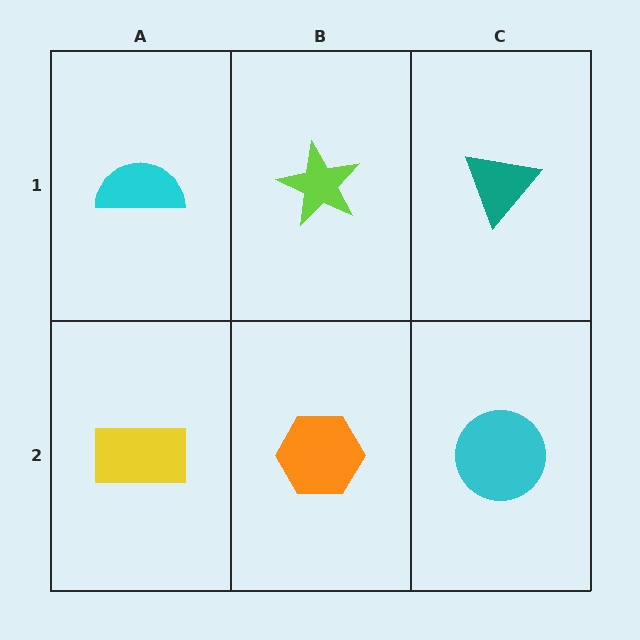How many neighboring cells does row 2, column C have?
2.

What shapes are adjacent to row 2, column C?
A teal triangle (row 1, column C), an orange hexagon (row 2, column B).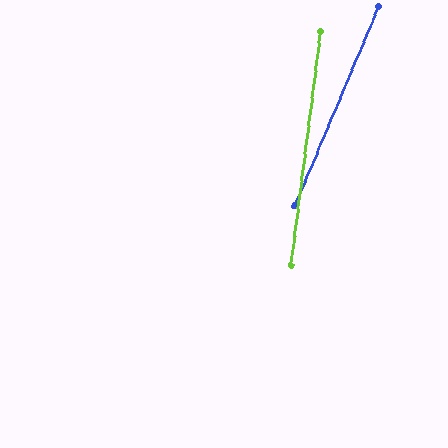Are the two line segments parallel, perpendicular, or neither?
Neither parallel nor perpendicular — they differ by about 16°.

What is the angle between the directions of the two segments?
Approximately 16 degrees.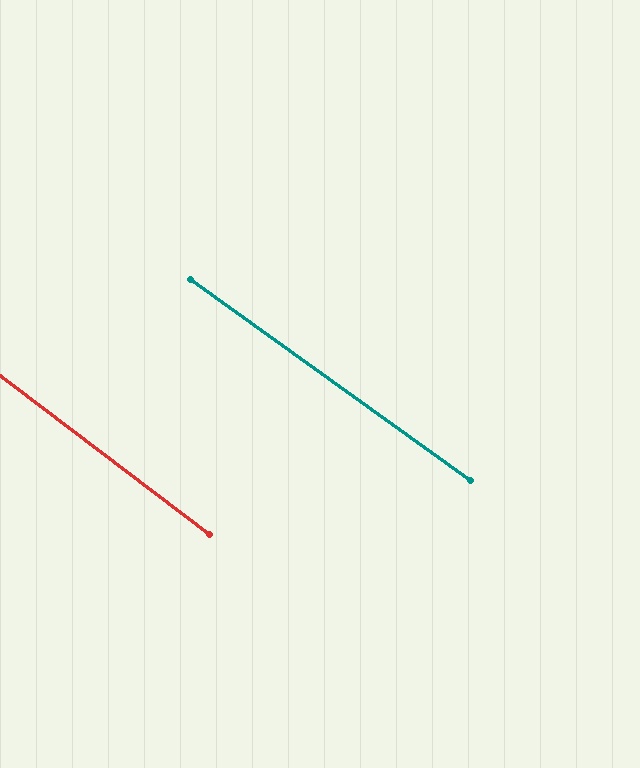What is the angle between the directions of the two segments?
Approximately 1 degree.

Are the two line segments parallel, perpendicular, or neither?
Parallel — their directions differ by only 1.5°.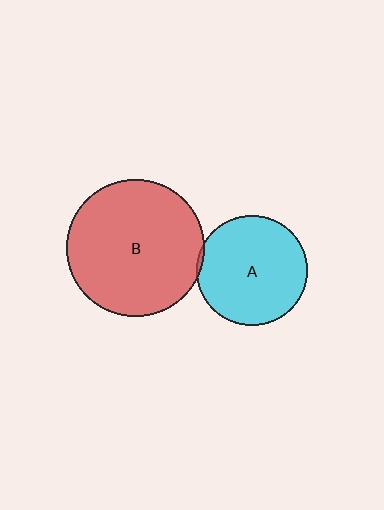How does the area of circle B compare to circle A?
Approximately 1.5 times.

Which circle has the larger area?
Circle B (red).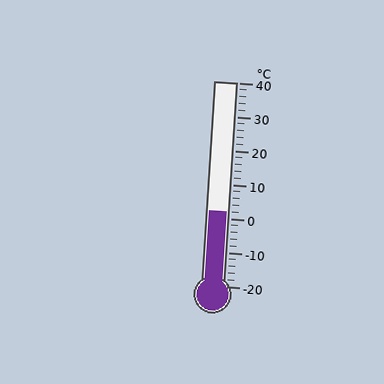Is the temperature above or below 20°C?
The temperature is below 20°C.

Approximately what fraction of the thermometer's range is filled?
The thermometer is filled to approximately 35% of its range.